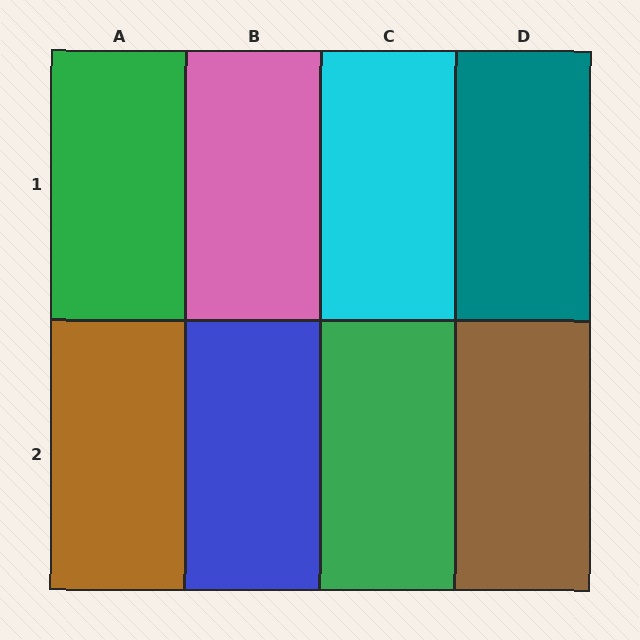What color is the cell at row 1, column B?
Pink.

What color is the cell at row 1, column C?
Cyan.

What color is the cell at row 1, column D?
Teal.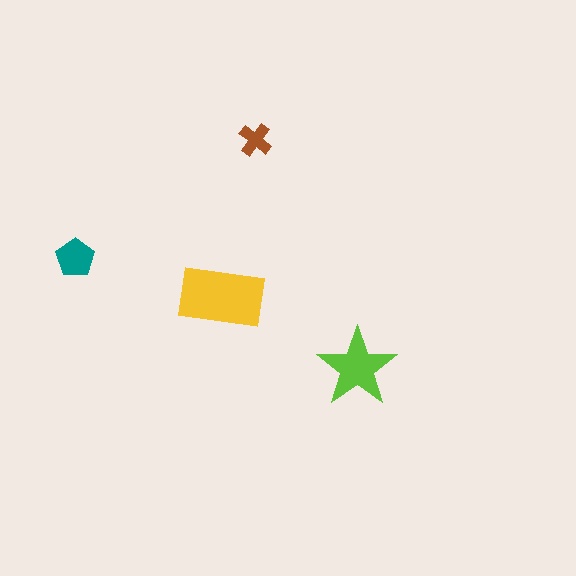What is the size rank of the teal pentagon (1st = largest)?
3rd.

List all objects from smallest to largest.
The brown cross, the teal pentagon, the lime star, the yellow rectangle.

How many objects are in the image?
There are 4 objects in the image.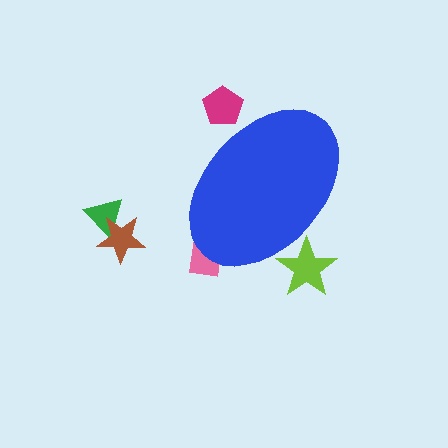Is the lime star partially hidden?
Yes, the lime star is partially hidden behind the blue ellipse.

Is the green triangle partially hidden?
No, the green triangle is fully visible.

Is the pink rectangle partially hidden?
Yes, the pink rectangle is partially hidden behind the blue ellipse.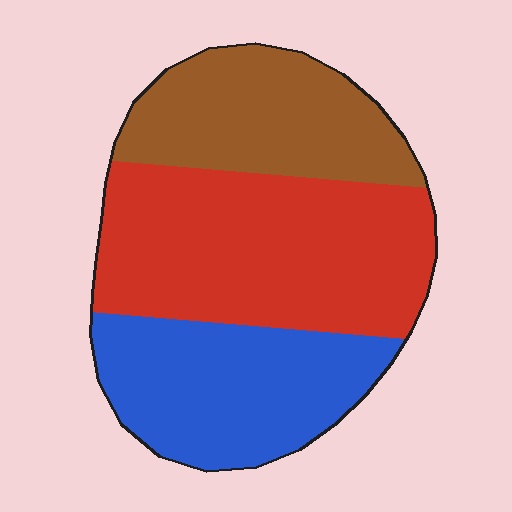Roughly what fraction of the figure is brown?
Brown takes up between a sixth and a third of the figure.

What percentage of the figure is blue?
Blue covers 30% of the figure.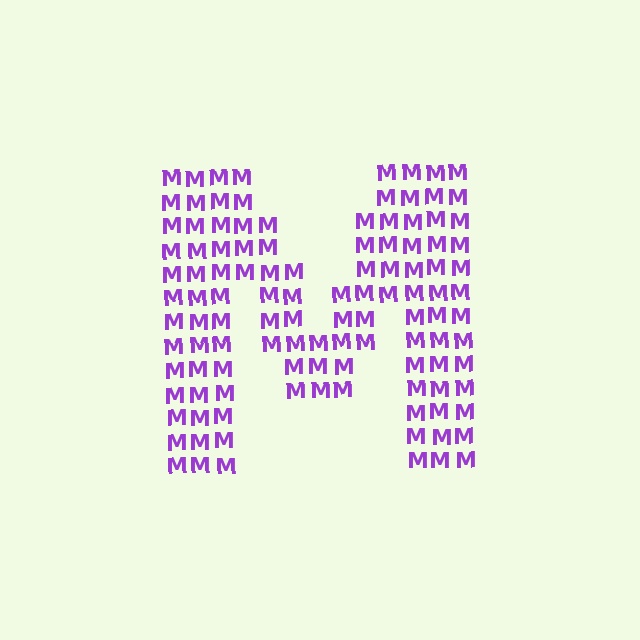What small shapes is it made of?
It is made of small letter M's.